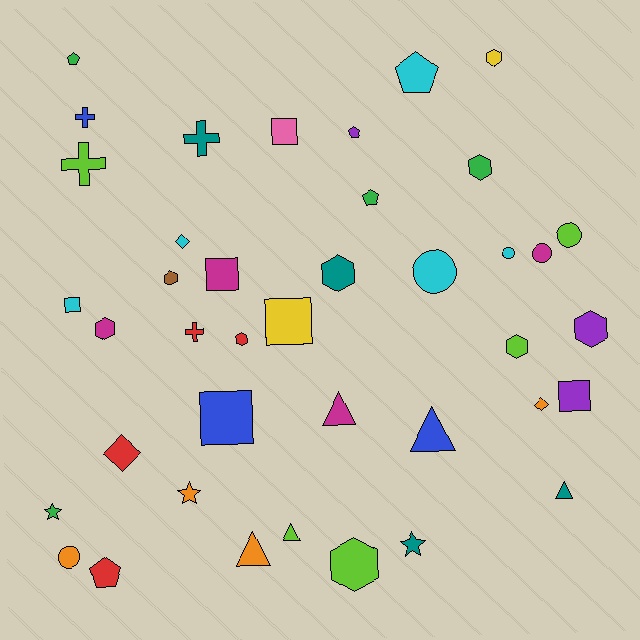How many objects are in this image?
There are 40 objects.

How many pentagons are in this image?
There are 5 pentagons.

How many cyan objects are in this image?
There are 5 cyan objects.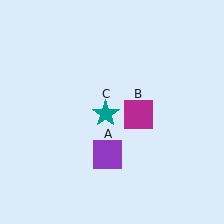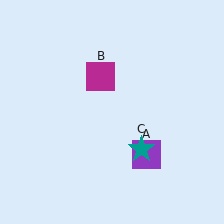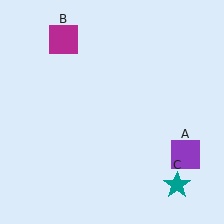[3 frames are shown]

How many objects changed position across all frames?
3 objects changed position: purple square (object A), magenta square (object B), teal star (object C).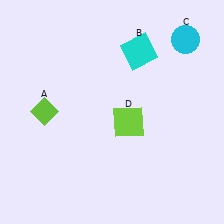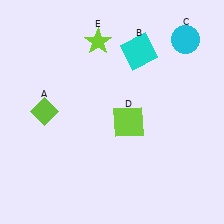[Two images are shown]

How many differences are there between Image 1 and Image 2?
There is 1 difference between the two images.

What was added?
A lime star (E) was added in Image 2.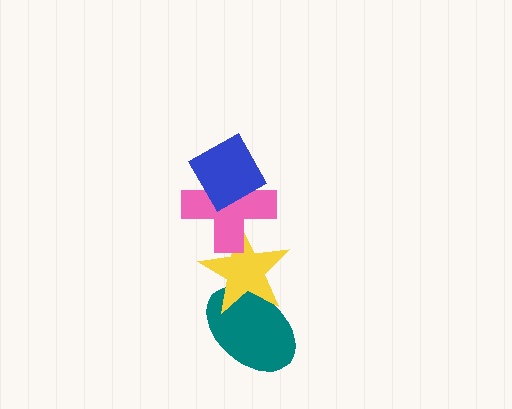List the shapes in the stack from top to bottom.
From top to bottom: the blue diamond, the pink cross, the yellow star, the teal ellipse.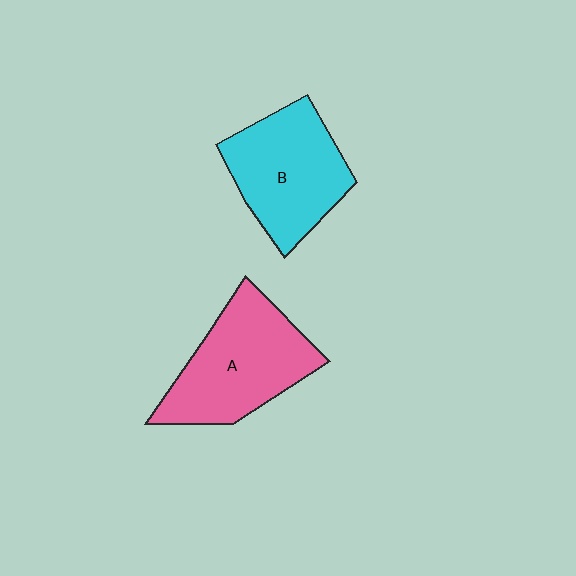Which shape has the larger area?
Shape A (pink).